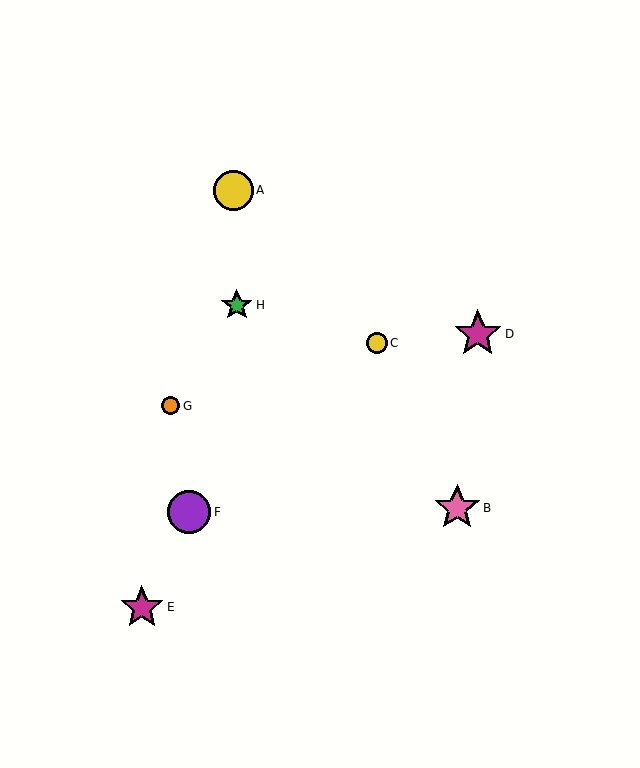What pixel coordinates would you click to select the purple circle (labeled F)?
Click at (189, 512) to select the purple circle F.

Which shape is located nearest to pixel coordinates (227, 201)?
The yellow circle (labeled A) at (233, 191) is nearest to that location.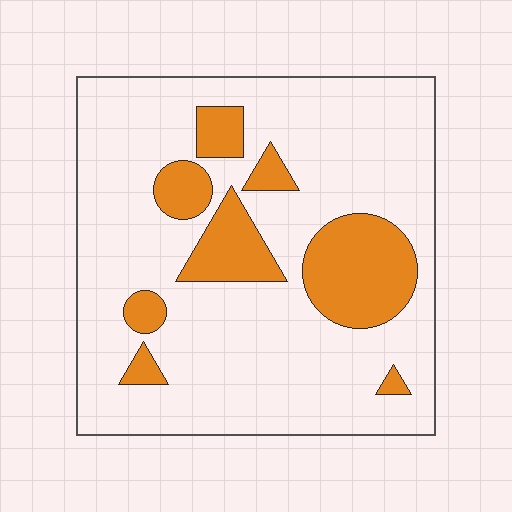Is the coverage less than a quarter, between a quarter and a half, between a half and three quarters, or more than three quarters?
Less than a quarter.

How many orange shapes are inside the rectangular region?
8.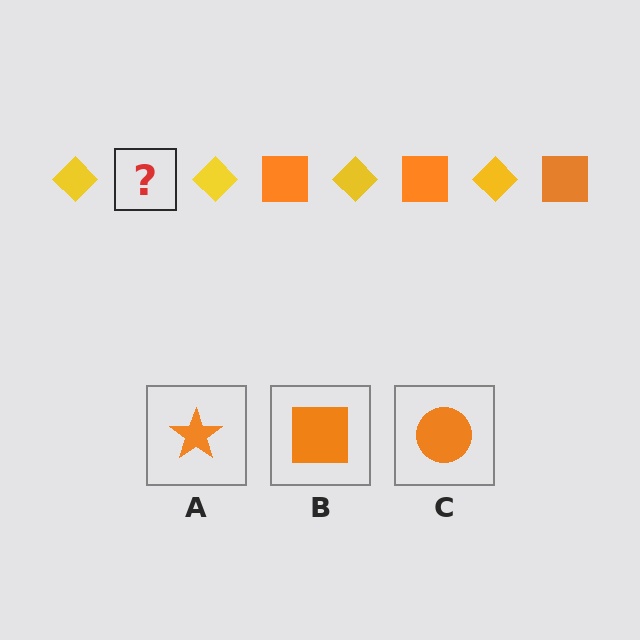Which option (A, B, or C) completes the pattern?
B.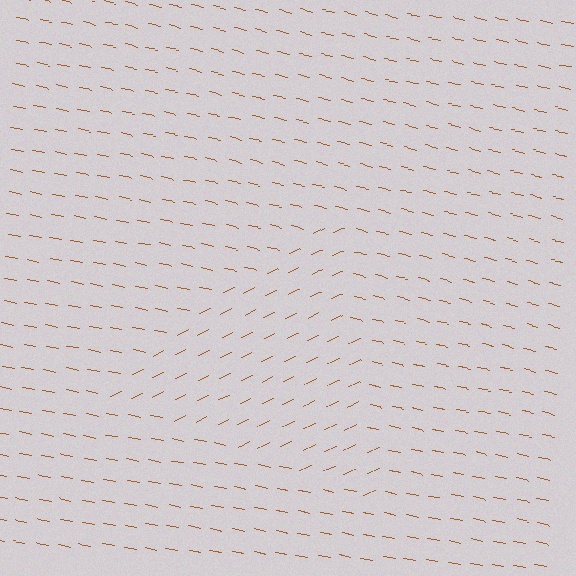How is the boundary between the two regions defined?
The boundary is defined purely by a change in line orientation (approximately 37 degrees difference). All lines are the same color and thickness.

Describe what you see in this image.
The image is filled with small brown line segments. A triangle region in the image has lines oriented differently from the surrounding lines, creating a visible texture boundary.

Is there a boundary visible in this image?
Yes, there is a texture boundary formed by a change in line orientation.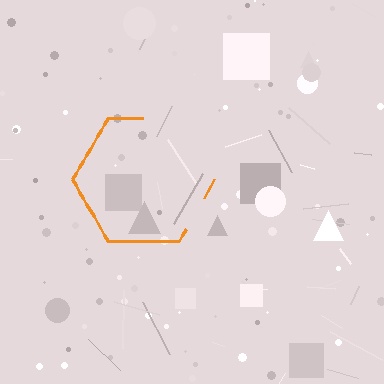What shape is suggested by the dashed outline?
The dashed outline suggests a hexagon.